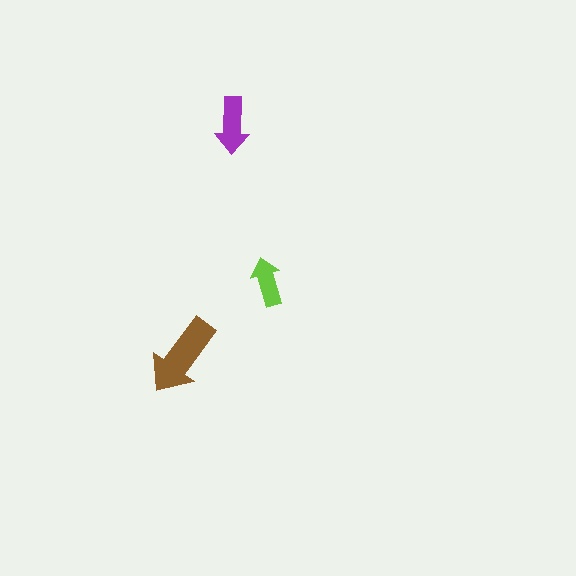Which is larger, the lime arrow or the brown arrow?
The brown one.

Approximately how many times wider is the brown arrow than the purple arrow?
About 1.5 times wider.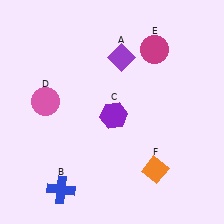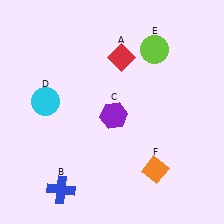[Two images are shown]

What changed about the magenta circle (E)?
In Image 1, E is magenta. In Image 2, it changed to lime.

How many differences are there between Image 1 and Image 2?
There are 3 differences between the two images.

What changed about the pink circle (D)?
In Image 1, D is pink. In Image 2, it changed to cyan.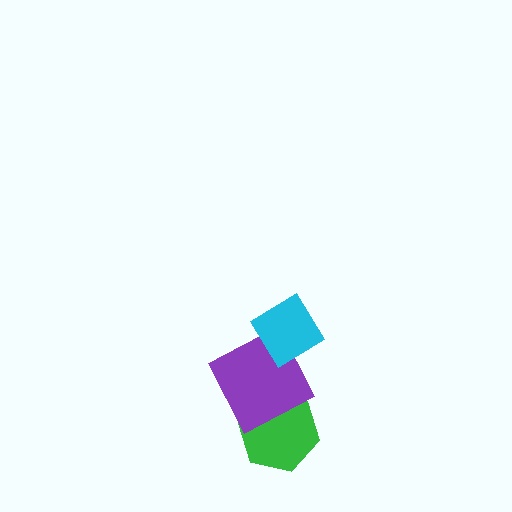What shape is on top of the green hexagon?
The purple square is on top of the green hexagon.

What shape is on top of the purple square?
The cyan diamond is on top of the purple square.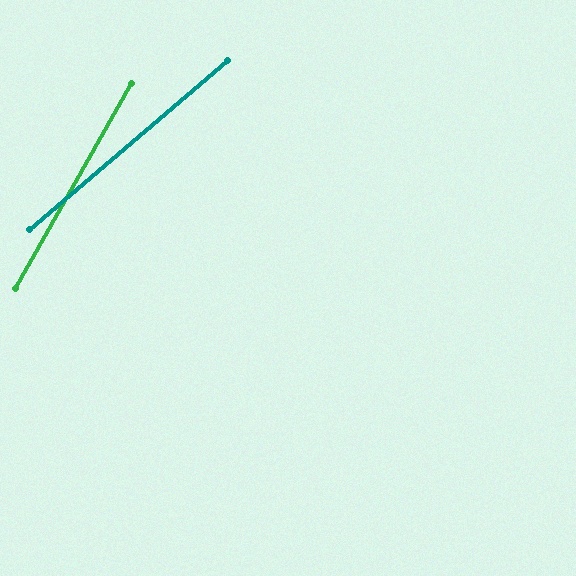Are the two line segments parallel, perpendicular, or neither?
Neither parallel nor perpendicular — they differ by about 20°.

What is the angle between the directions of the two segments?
Approximately 20 degrees.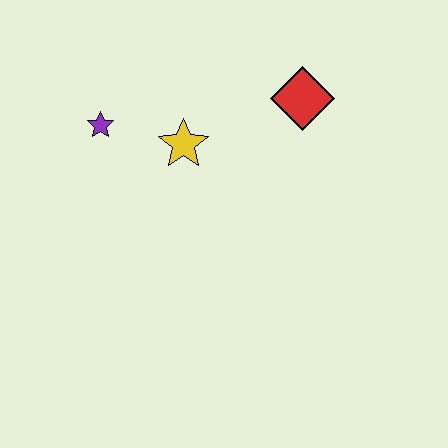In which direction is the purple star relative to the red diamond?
The purple star is to the left of the red diamond.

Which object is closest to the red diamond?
The yellow star is closest to the red diamond.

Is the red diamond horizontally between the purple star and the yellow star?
No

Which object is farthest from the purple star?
The red diamond is farthest from the purple star.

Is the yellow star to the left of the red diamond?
Yes